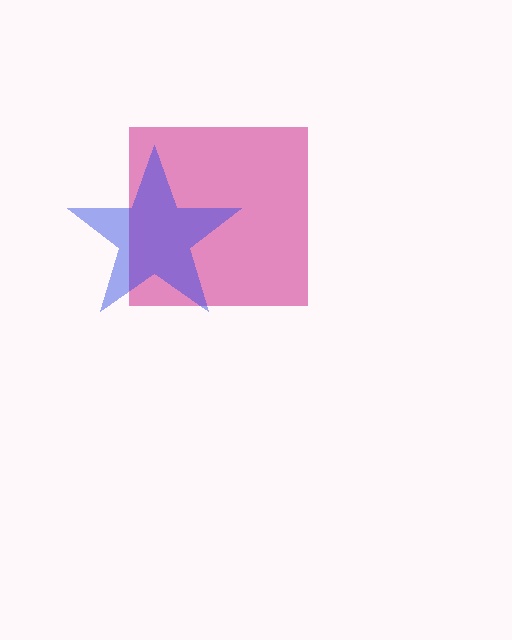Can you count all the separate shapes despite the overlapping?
Yes, there are 2 separate shapes.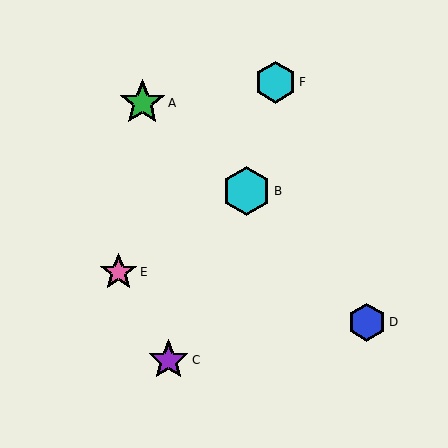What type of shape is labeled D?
Shape D is a blue hexagon.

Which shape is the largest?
The cyan hexagon (labeled B) is the largest.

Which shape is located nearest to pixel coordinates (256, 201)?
The cyan hexagon (labeled B) at (246, 191) is nearest to that location.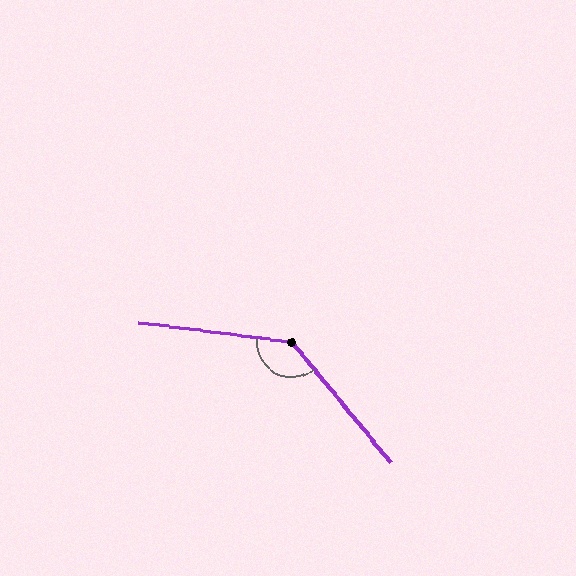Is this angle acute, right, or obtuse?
It is obtuse.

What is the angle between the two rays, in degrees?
Approximately 137 degrees.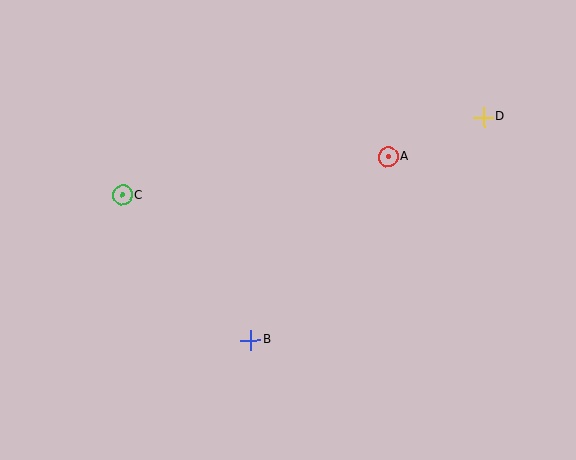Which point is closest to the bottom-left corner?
Point B is closest to the bottom-left corner.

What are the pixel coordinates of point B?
Point B is at (250, 340).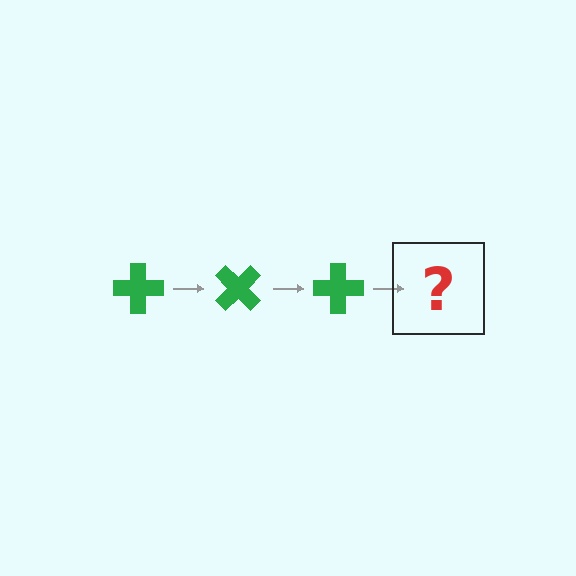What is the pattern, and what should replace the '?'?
The pattern is that the cross rotates 45 degrees each step. The '?' should be a green cross rotated 135 degrees.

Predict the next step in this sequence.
The next step is a green cross rotated 135 degrees.